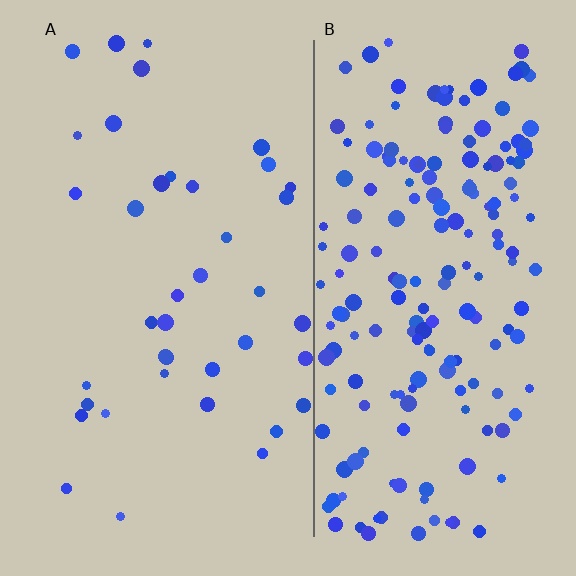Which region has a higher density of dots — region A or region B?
B (the right).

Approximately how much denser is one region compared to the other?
Approximately 4.8× — region B over region A.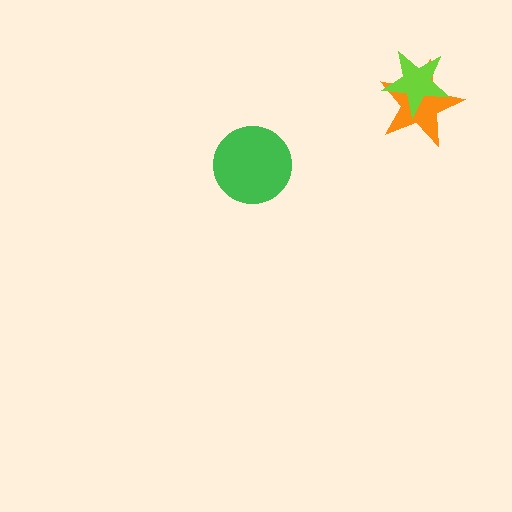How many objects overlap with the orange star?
1 object overlaps with the orange star.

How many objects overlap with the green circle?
0 objects overlap with the green circle.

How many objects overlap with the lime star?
1 object overlaps with the lime star.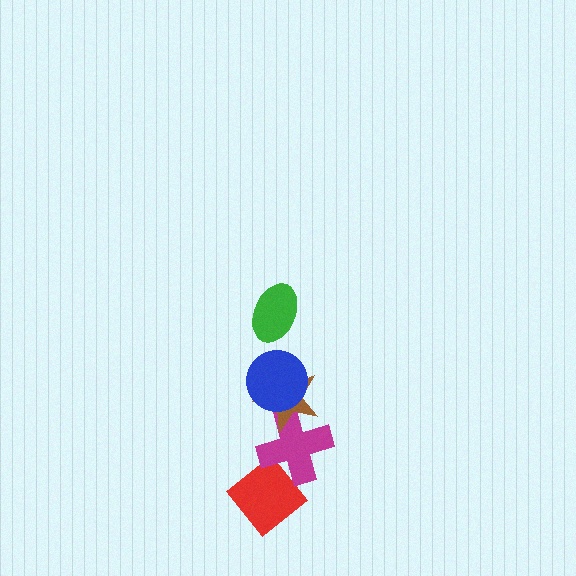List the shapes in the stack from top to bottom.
From top to bottom: the green ellipse, the blue circle, the brown star, the magenta cross, the red diamond.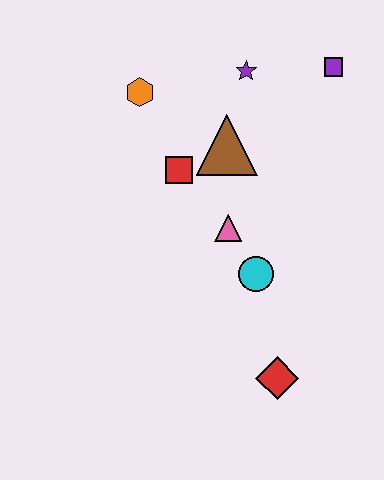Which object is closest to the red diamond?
The cyan circle is closest to the red diamond.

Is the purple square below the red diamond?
No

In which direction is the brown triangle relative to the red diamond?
The brown triangle is above the red diamond.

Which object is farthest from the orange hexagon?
The red diamond is farthest from the orange hexagon.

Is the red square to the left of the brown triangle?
Yes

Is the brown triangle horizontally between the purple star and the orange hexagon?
Yes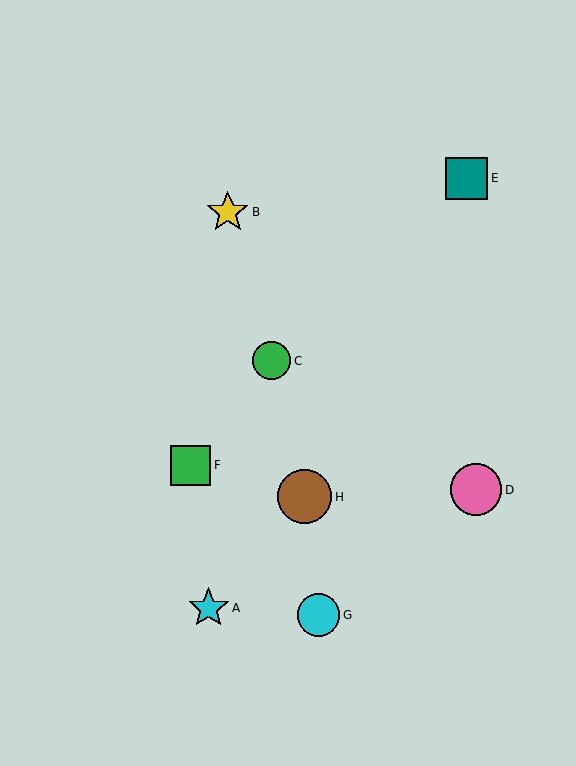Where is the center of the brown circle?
The center of the brown circle is at (305, 497).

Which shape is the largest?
The brown circle (labeled H) is the largest.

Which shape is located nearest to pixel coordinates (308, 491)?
The brown circle (labeled H) at (305, 497) is nearest to that location.